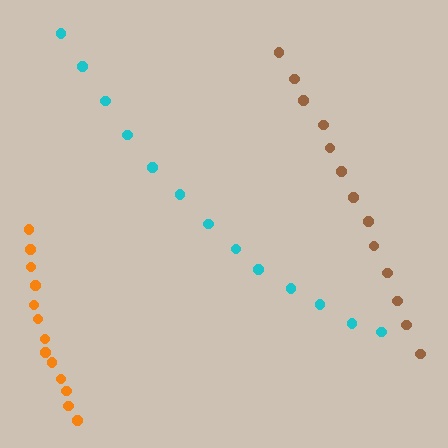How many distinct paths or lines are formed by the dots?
There are 3 distinct paths.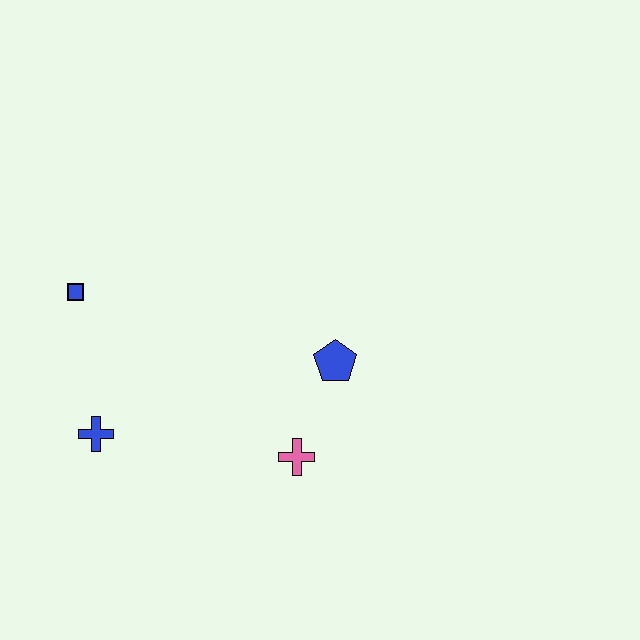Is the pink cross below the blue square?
Yes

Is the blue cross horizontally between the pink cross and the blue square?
Yes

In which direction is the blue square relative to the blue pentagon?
The blue square is to the left of the blue pentagon.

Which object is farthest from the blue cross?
The blue pentagon is farthest from the blue cross.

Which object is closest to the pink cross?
The blue pentagon is closest to the pink cross.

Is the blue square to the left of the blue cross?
Yes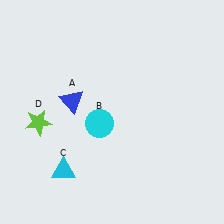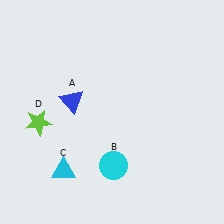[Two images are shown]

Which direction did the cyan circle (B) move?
The cyan circle (B) moved down.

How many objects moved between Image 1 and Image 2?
1 object moved between the two images.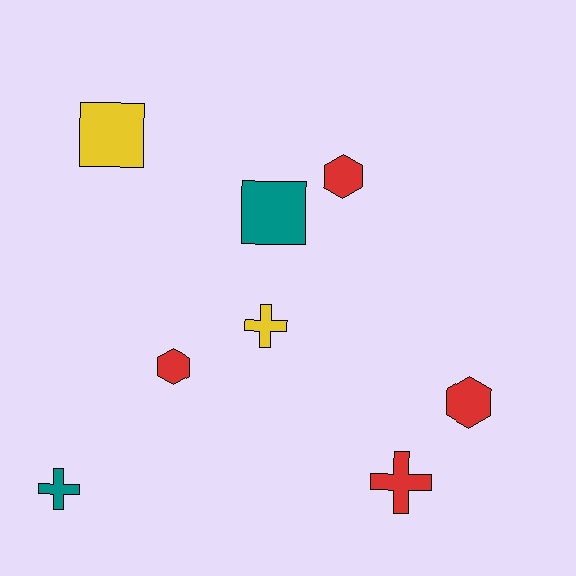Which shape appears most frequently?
Hexagon, with 3 objects.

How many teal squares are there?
There is 1 teal square.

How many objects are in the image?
There are 8 objects.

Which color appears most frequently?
Red, with 4 objects.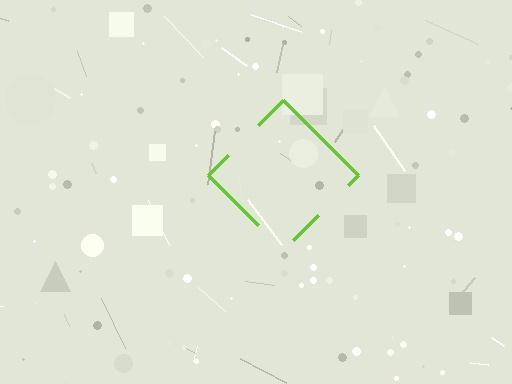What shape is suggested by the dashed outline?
The dashed outline suggests a diamond.